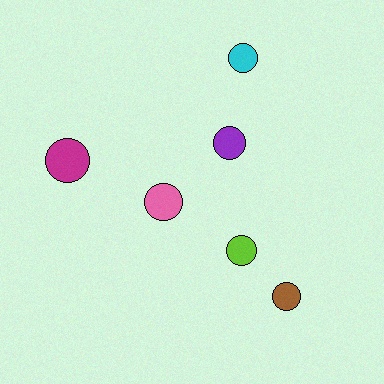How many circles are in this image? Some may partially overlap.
There are 6 circles.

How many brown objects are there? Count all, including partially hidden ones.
There is 1 brown object.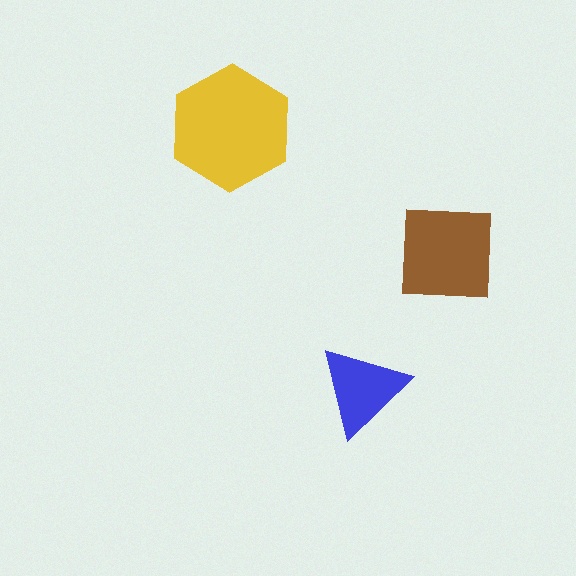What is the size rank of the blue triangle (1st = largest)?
3rd.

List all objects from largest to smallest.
The yellow hexagon, the brown square, the blue triangle.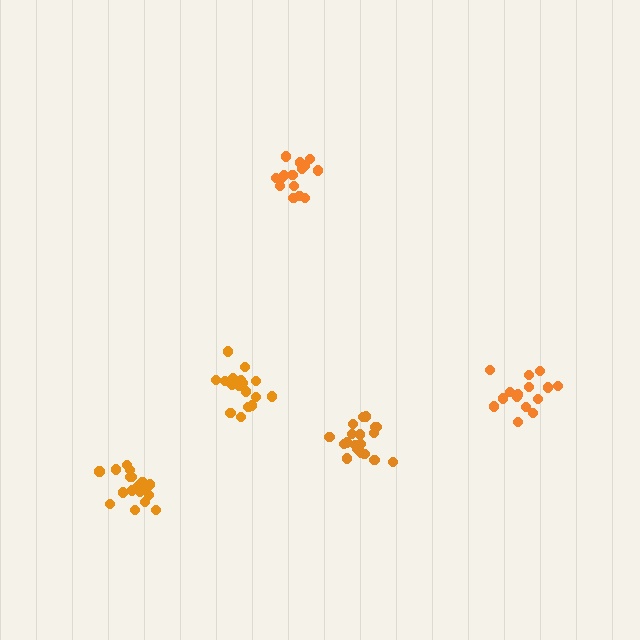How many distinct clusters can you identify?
There are 5 distinct clusters.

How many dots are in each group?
Group 1: 19 dots, Group 2: 19 dots, Group 3: 15 dots, Group 4: 15 dots, Group 5: 19 dots (87 total).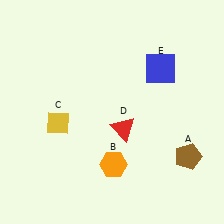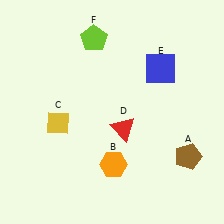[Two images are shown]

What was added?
A lime pentagon (F) was added in Image 2.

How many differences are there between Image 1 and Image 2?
There is 1 difference between the two images.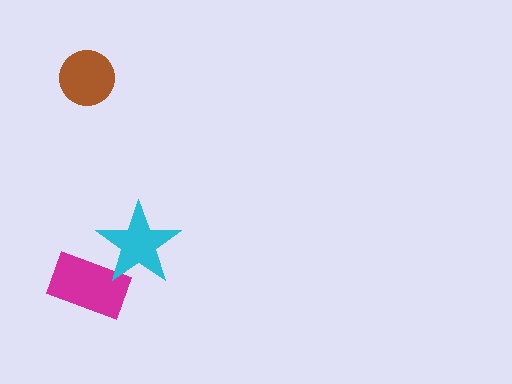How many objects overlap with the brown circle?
0 objects overlap with the brown circle.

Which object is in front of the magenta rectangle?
The cyan star is in front of the magenta rectangle.